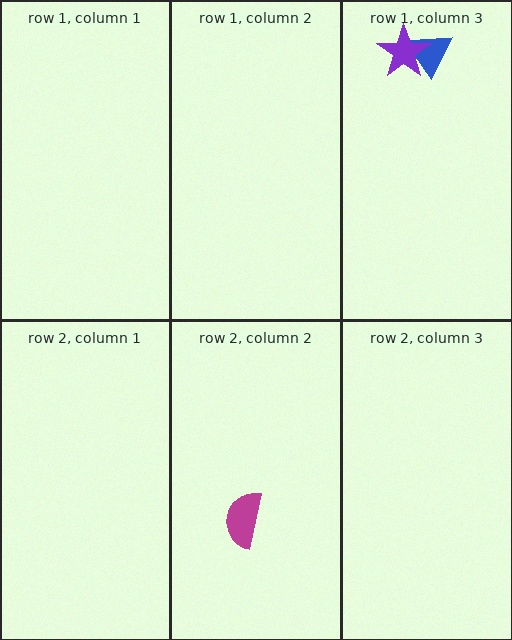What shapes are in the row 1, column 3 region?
The blue triangle, the purple star.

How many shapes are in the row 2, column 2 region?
1.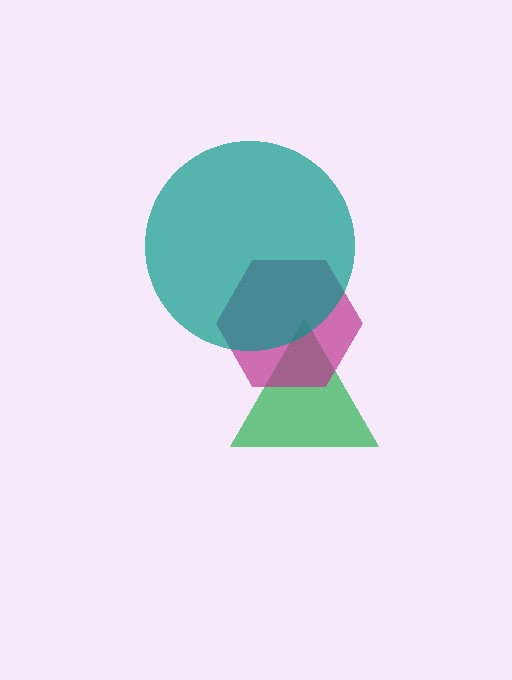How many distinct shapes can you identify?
There are 3 distinct shapes: a green triangle, a magenta hexagon, a teal circle.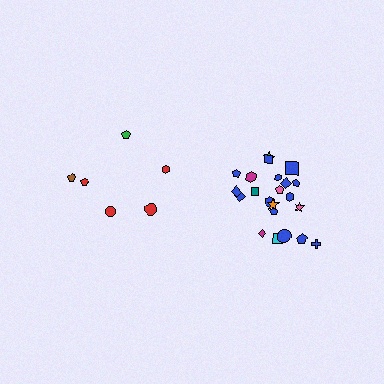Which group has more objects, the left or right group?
The right group.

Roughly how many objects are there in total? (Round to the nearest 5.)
Roughly 30 objects in total.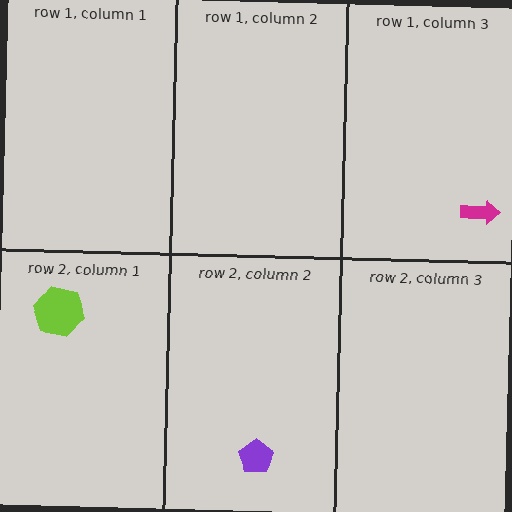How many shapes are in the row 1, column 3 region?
1.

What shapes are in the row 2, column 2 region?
The purple pentagon.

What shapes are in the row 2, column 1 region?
The lime hexagon.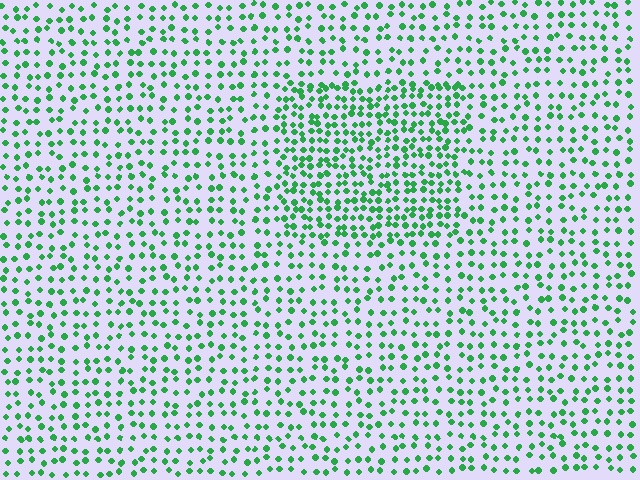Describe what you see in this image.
The image contains small green elements arranged at two different densities. A rectangle-shaped region is visible where the elements are more densely packed than the surrounding area.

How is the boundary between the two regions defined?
The boundary is defined by a change in element density (approximately 1.8x ratio). All elements are the same color, size, and shape.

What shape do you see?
I see a rectangle.